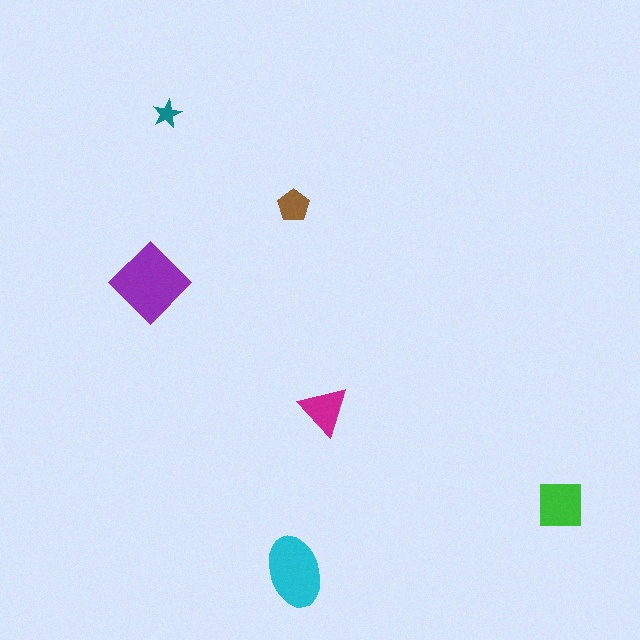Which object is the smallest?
The teal star.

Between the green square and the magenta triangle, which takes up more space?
The green square.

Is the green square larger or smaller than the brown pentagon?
Larger.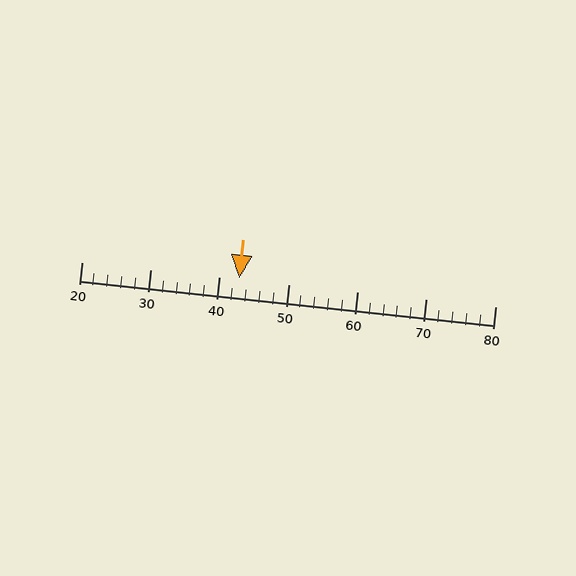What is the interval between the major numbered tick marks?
The major tick marks are spaced 10 units apart.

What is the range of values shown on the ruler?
The ruler shows values from 20 to 80.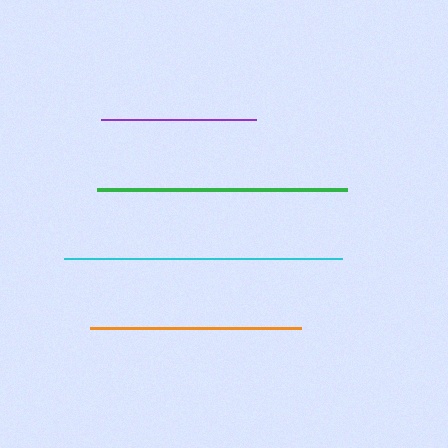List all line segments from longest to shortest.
From longest to shortest: cyan, green, orange, purple.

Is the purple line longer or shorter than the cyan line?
The cyan line is longer than the purple line.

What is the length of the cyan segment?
The cyan segment is approximately 278 pixels long.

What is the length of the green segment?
The green segment is approximately 250 pixels long.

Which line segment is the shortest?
The purple line is the shortest at approximately 155 pixels.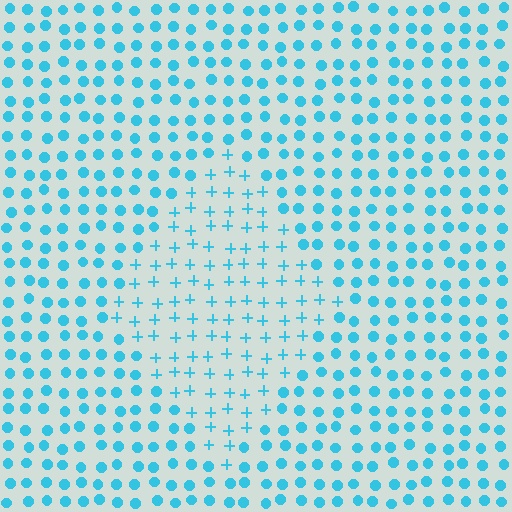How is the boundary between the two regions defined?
The boundary is defined by a change in element shape: plus signs inside vs. circles outside. All elements share the same color and spacing.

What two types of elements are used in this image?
The image uses plus signs inside the diamond region and circles outside it.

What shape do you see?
I see a diamond.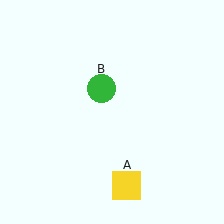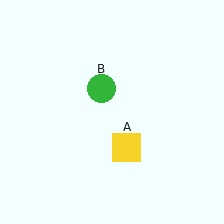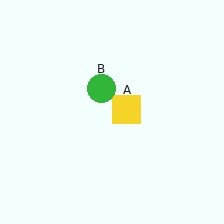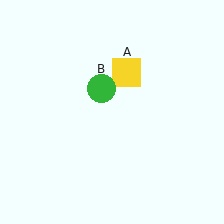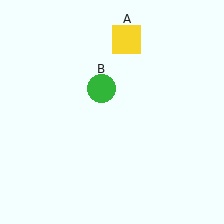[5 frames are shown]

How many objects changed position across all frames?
1 object changed position: yellow square (object A).